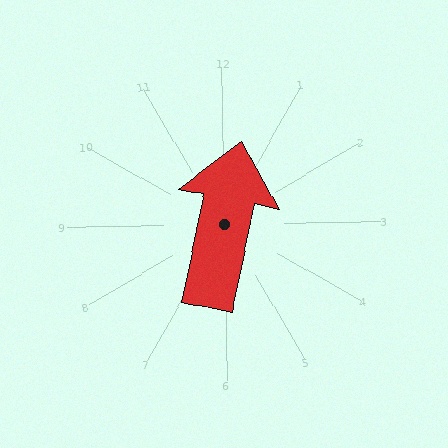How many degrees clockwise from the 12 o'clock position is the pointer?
Approximately 13 degrees.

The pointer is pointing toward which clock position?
Roughly 12 o'clock.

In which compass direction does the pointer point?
North.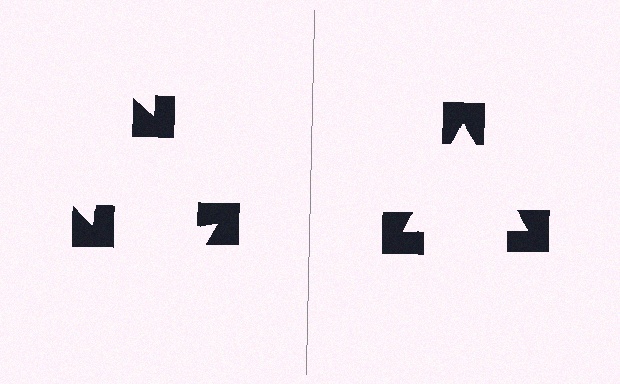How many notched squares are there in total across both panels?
6 — 3 on each side.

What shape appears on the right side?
An illusory triangle.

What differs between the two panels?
The notched squares are positioned identically on both sides; only the wedge orientations differ. On the right they align to a triangle; on the left they are misaligned.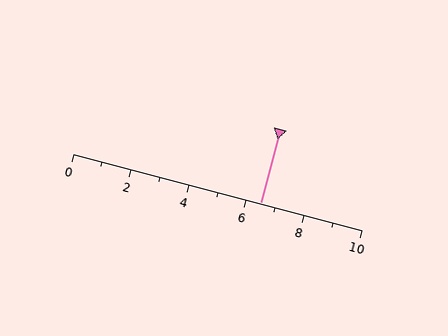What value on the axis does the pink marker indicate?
The marker indicates approximately 6.5.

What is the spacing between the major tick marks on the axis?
The major ticks are spaced 2 apart.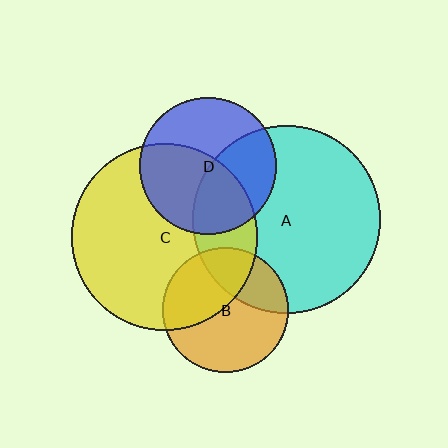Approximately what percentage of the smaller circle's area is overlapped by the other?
Approximately 30%.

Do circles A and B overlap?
Yes.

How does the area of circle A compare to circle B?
Approximately 2.2 times.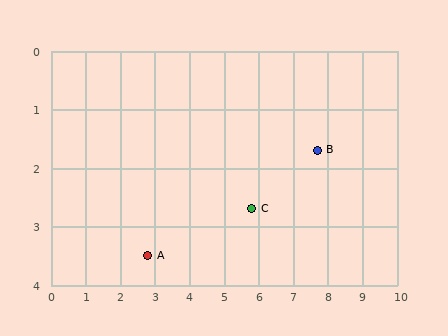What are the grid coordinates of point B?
Point B is at approximately (7.7, 1.7).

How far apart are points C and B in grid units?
Points C and B are about 2.1 grid units apart.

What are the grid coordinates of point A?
Point A is at approximately (2.8, 3.5).